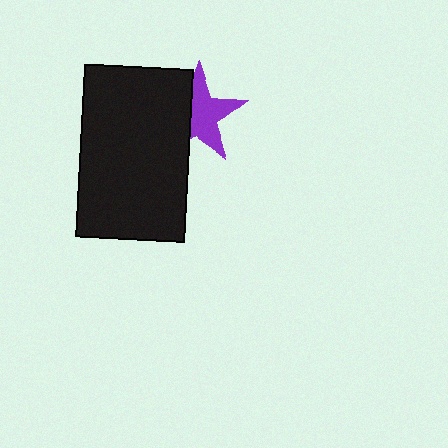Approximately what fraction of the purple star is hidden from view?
Roughly 39% of the purple star is hidden behind the black rectangle.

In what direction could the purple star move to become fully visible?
The purple star could move right. That would shift it out from behind the black rectangle entirely.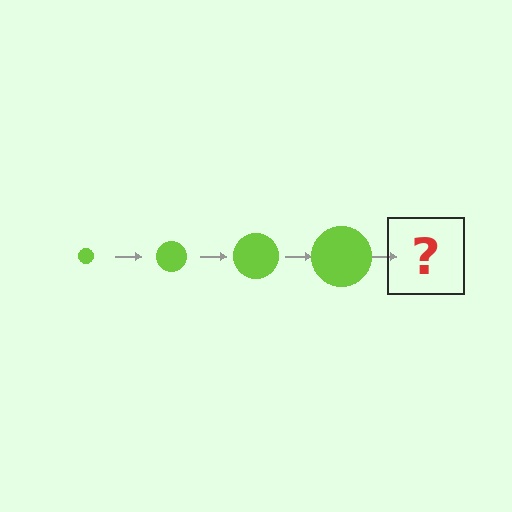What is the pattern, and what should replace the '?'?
The pattern is that the circle gets progressively larger each step. The '?' should be a lime circle, larger than the previous one.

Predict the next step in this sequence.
The next step is a lime circle, larger than the previous one.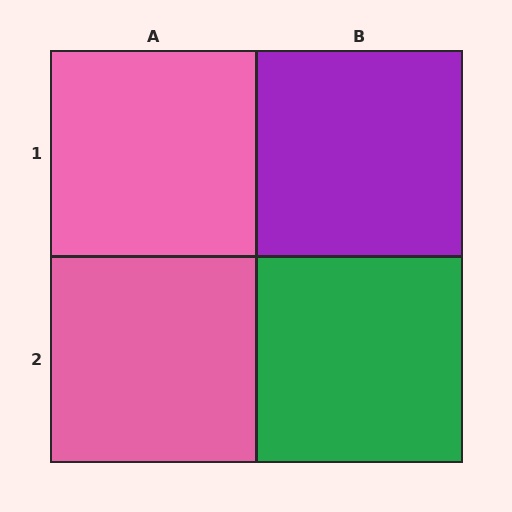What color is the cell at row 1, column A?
Pink.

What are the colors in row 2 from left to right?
Pink, green.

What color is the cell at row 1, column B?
Purple.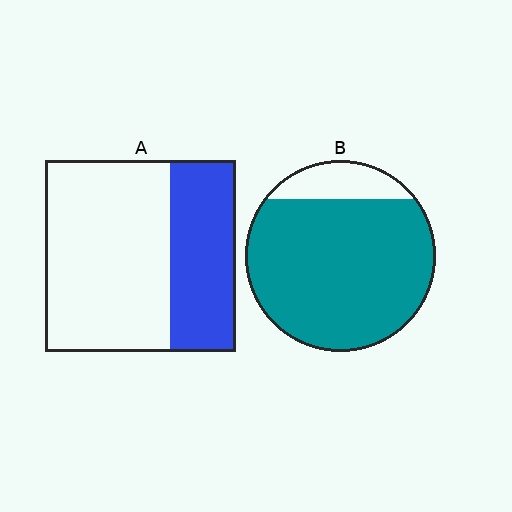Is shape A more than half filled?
No.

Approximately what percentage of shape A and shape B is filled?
A is approximately 35% and B is approximately 85%.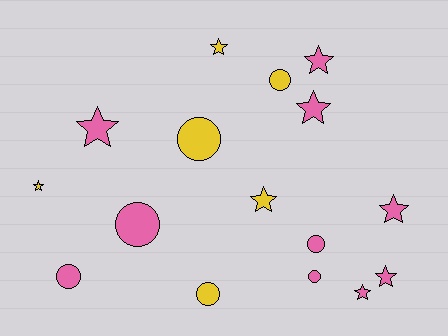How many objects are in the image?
There are 16 objects.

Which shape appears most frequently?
Star, with 9 objects.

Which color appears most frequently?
Pink, with 10 objects.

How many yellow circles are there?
There are 3 yellow circles.